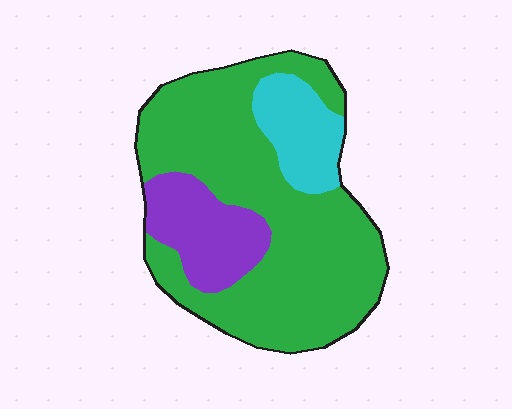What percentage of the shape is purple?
Purple covers roughly 15% of the shape.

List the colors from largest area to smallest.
From largest to smallest: green, purple, cyan.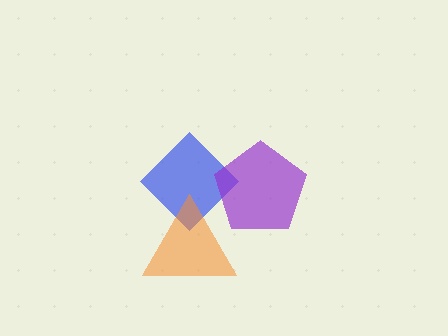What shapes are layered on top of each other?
The layered shapes are: a blue diamond, an orange triangle, a purple pentagon.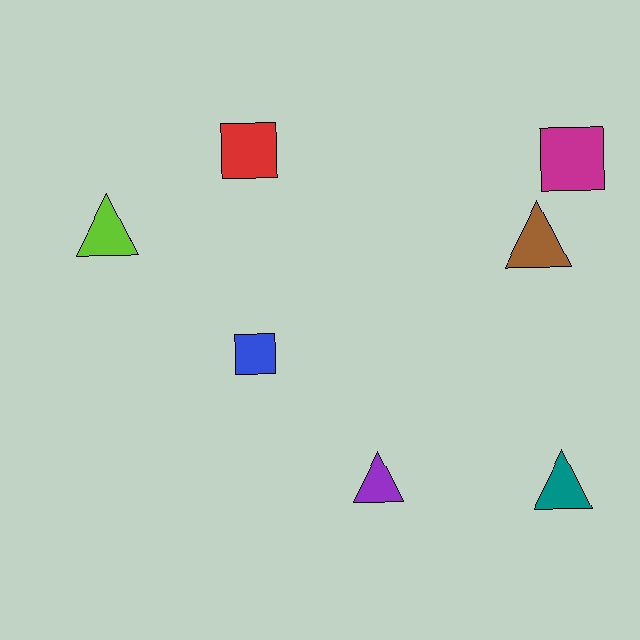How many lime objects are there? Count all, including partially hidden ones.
There is 1 lime object.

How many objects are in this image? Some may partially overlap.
There are 7 objects.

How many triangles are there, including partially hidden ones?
There are 4 triangles.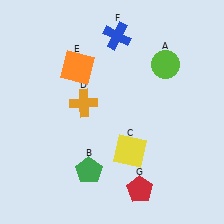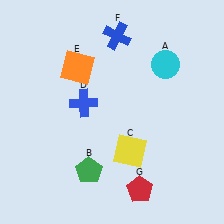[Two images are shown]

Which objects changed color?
A changed from lime to cyan. D changed from orange to blue.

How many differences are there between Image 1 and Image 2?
There are 2 differences between the two images.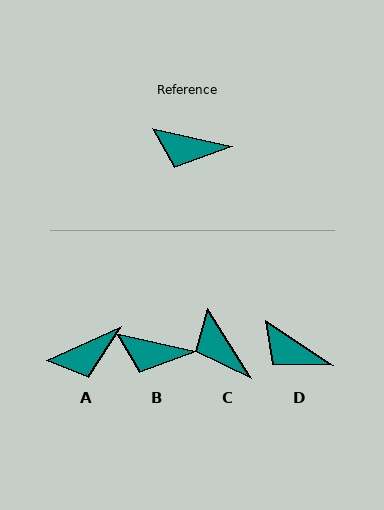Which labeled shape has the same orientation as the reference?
B.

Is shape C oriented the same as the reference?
No, it is off by about 46 degrees.